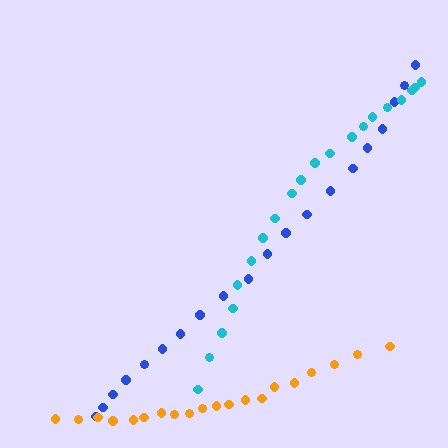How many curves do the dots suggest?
There are 3 distinct paths.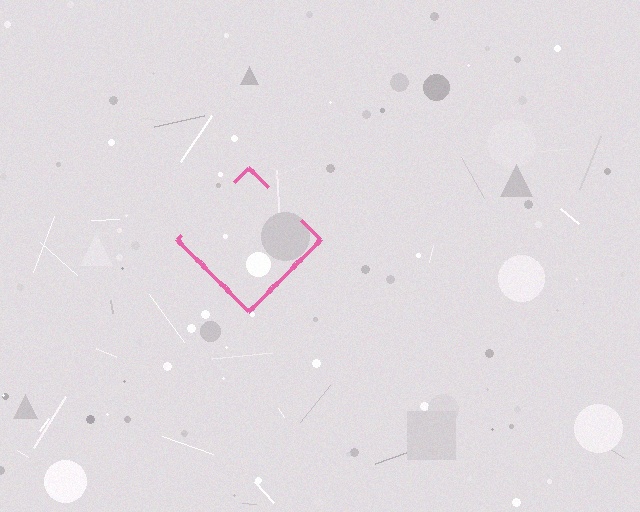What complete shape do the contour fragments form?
The contour fragments form a diamond.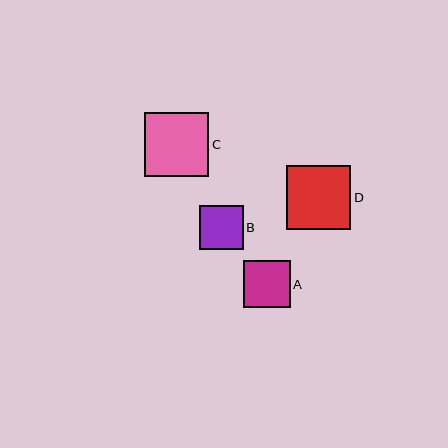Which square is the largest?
Square C is the largest with a size of approximately 64 pixels.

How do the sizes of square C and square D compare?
Square C and square D are approximately the same size.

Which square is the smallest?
Square B is the smallest with a size of approximately 44 pixels.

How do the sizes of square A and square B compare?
Square A and square B are approximately the same size.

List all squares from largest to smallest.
From largest to smallest: C, D, A, B.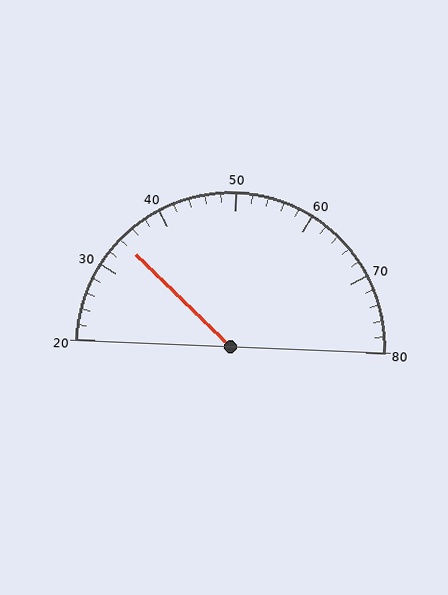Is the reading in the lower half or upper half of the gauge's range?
The reading is in the lower half of the range (20 to 80).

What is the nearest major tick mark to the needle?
The nearest major tick mark is 30.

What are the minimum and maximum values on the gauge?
The gauge ranges from 20 to 80.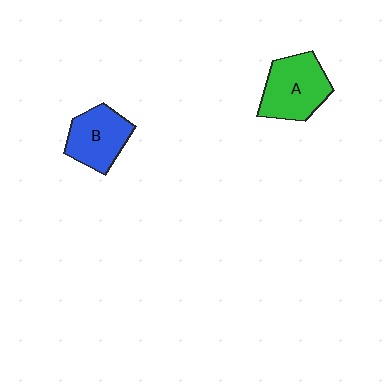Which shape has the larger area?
Shape A (green).